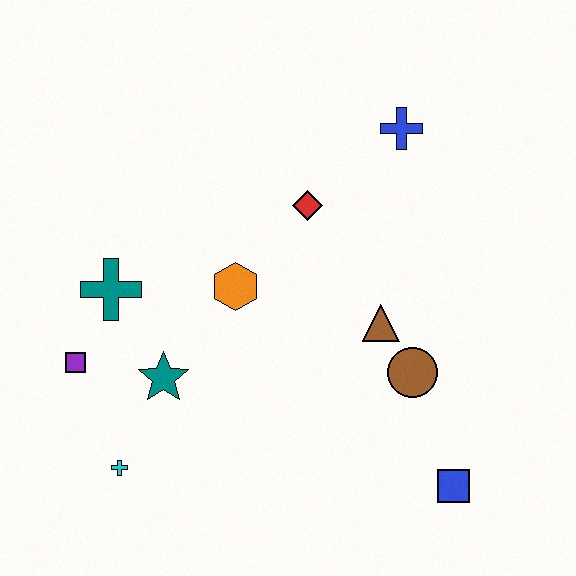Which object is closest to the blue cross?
The red diamond is closest to the blue cross.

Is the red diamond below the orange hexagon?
No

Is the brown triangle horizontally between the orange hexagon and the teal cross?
No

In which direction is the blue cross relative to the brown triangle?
The blue cross is above the brown triangle.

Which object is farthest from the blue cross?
The cyan cross is farthest from the blue cross.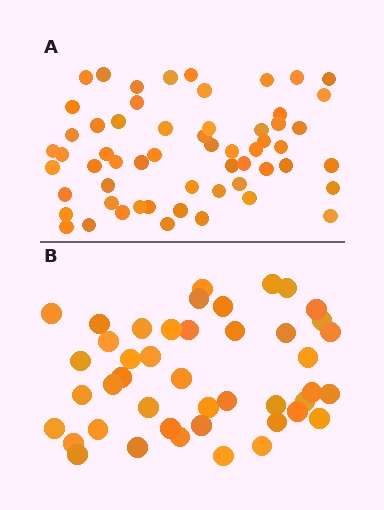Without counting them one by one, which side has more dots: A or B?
Region A (the top region) has more dots.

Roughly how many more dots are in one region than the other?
Region A has approximately 15 more dots than region B.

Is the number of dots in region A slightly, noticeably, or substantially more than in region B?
Region A has noticeably more, but not dramatically so. The ratio is roughly 1.3 to 1.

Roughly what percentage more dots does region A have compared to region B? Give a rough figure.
About 30% more.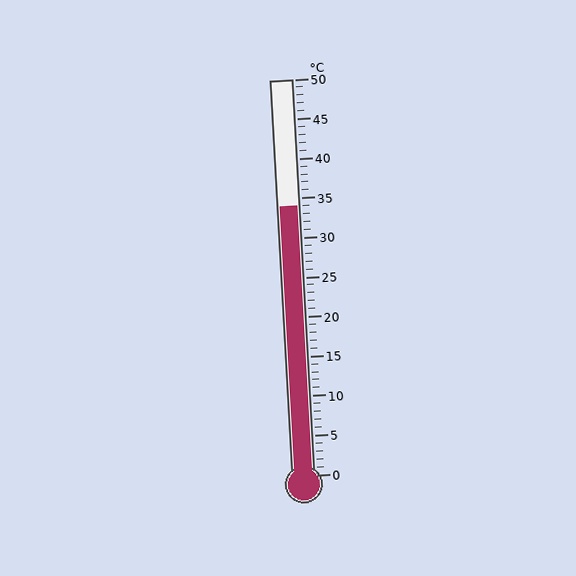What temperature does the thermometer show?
The thermometer shows approximately 34°C.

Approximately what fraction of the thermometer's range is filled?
The thermometer is filled to approximately 70% of its range.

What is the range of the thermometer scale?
The thermometer scale ranges from 0°C to 50°C.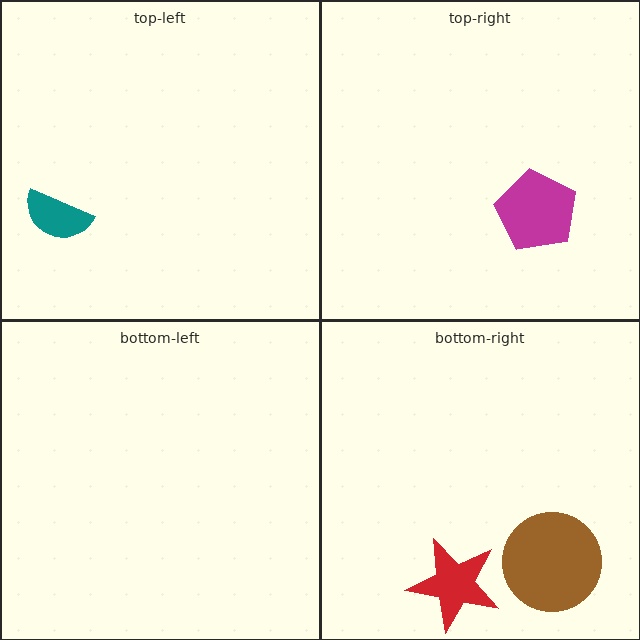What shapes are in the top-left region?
The teal semicircle.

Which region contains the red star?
The bottom-right region.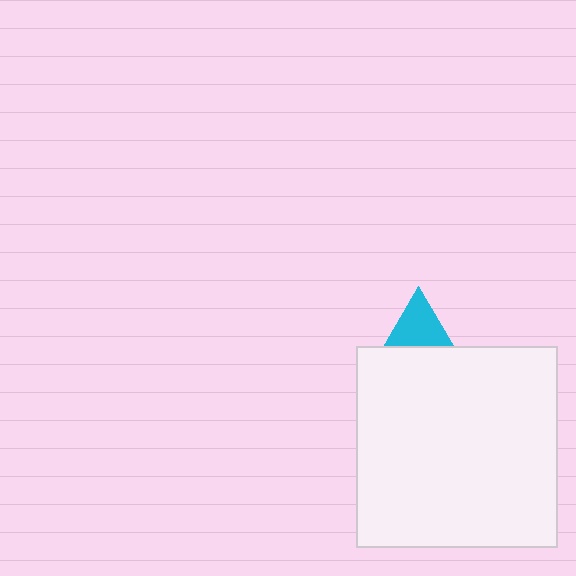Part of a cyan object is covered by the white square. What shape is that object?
It is a triangle.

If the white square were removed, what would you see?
You would see the complete cyan triangle.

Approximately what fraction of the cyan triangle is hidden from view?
Roughly 65% of the cyan triangle is hidden behind the white square.